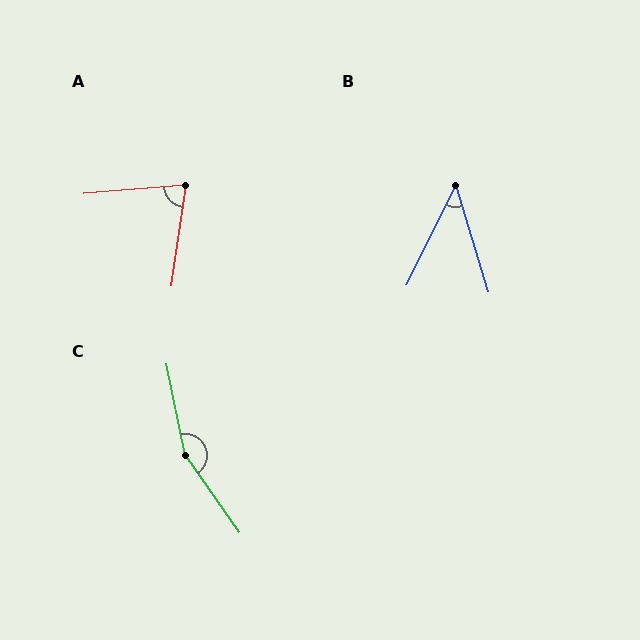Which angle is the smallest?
B, at approximately 44 degrees.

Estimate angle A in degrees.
Approximately 77 degrees.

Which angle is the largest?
C, at approximately 157 degrees.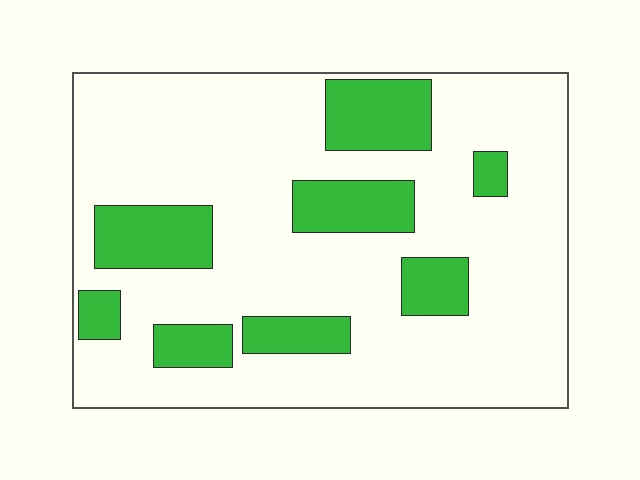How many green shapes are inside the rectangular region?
8.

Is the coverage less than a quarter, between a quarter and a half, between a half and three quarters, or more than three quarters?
Less than a quarter.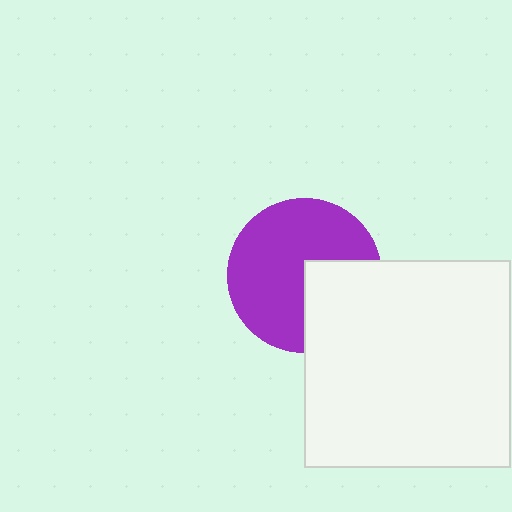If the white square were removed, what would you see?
You would see the complete purple circle.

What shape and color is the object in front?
The object in front is a white square.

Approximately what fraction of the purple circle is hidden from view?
Roughly 32% of the purple circle is hidden behind the white square.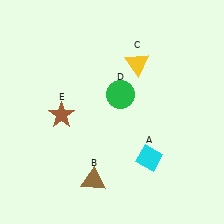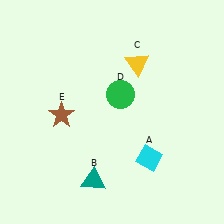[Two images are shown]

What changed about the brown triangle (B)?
In Image 1, B is brown. In Image 2, it changed to teal.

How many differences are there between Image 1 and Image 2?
There is 1 difference between the two images.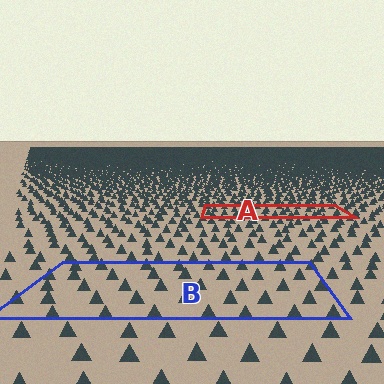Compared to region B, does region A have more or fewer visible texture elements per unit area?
Region A has more texture elements per unit area — they are packed more densely because it is farther away.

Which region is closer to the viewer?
Region B is closer. The texture elements there are larger and more spread out.